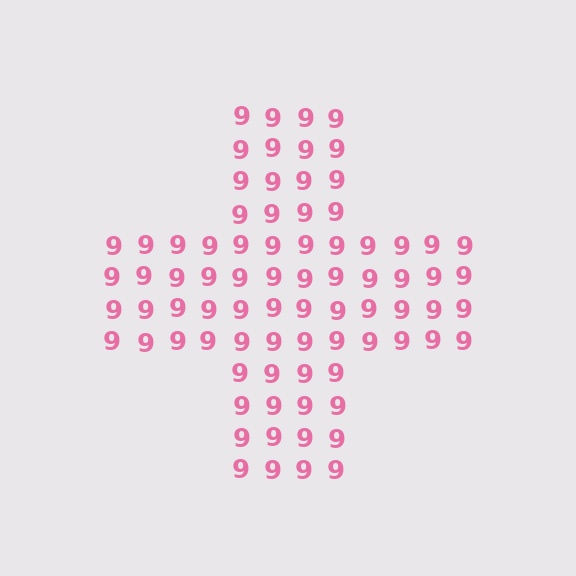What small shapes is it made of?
It is made of small digit 9's.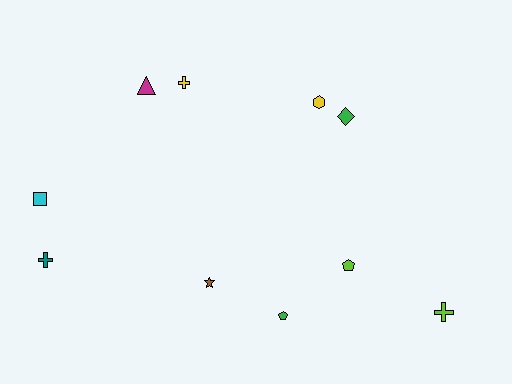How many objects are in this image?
There are 10 objects.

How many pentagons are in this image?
There are 2 pentagons.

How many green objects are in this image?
There are 2 green objects.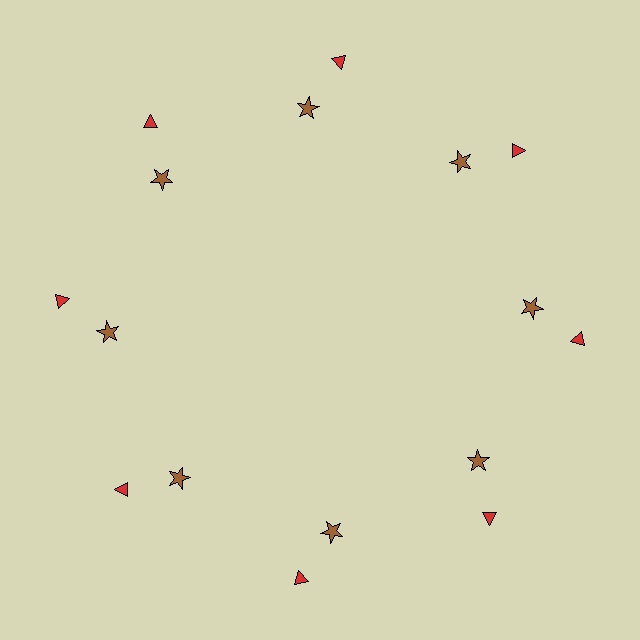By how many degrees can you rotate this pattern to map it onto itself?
The pattern maps onto itself every 45 degrees of rotation.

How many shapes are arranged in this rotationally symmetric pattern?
There are 16 shapes, arranged in 8 groups of 2.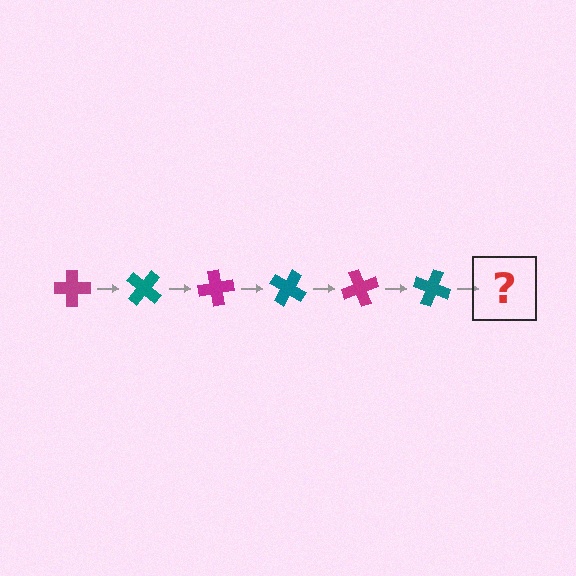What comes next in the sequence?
The next element should be a magenta cross, rotated 240 degrees from the start.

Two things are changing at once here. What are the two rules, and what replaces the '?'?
The two rules are that it rotates 40 degrees each step and the color cycles through magenta and teal. The '?' should be a magenta cross, rotated 240 degrees from the start.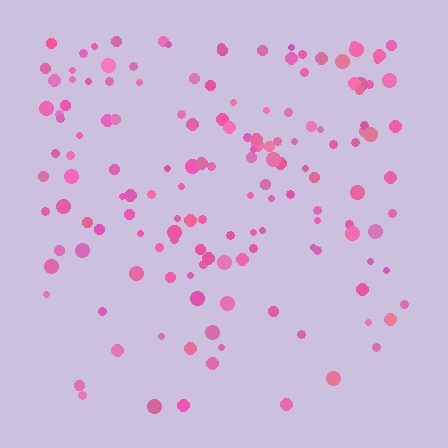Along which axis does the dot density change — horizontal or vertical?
Vertical.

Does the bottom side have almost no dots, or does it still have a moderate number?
Still a moderate number, just noticeably fewer than the top.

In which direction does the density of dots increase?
From bottom to top, with the top side densest.